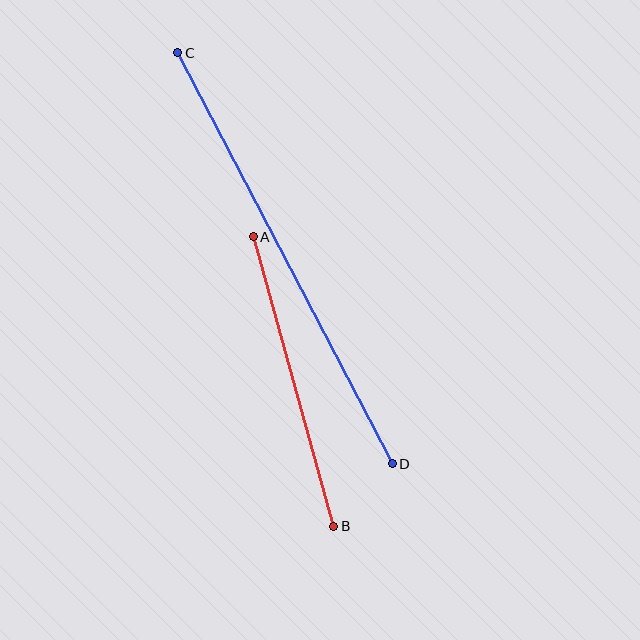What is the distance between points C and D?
The distance is approximately 463 pixels.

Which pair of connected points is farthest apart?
Points C and D are farthest apart.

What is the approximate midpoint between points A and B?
The midpoint is at approximately (293, 382) pixels.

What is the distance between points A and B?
The distance is approximately 301 pixels.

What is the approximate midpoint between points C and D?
The midpoint is at approximately (285, 258) pixels.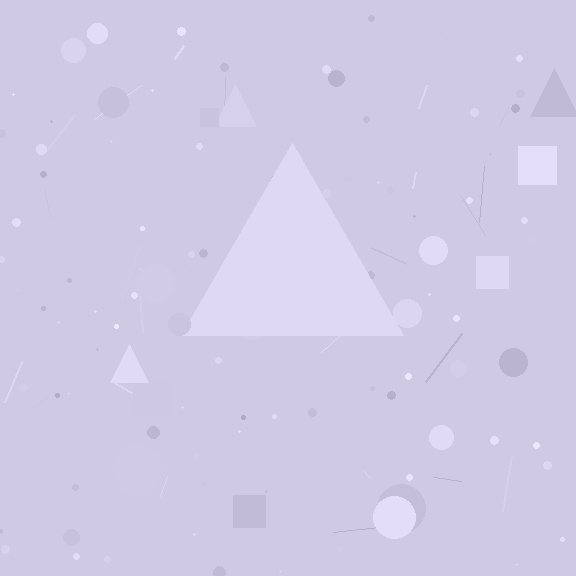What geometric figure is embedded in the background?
A triangle is embedded in the background.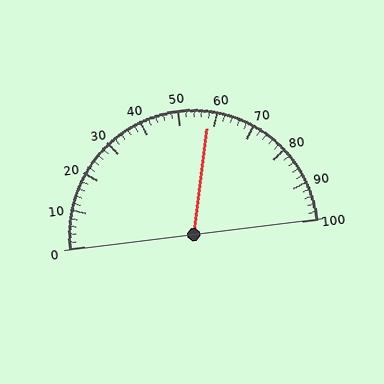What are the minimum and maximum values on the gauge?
The gauge ranges from 0 to 100.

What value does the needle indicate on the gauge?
The needle indicates approximately 58.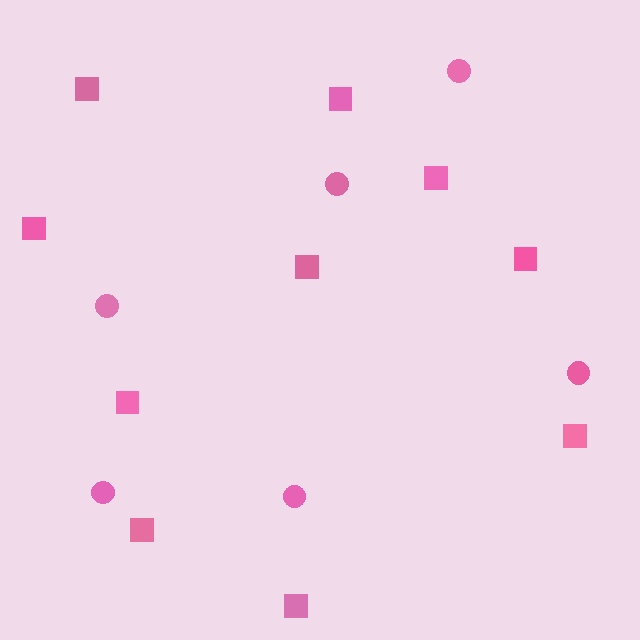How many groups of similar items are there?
There are 2 groups: one group of circles (6) and one group of squares (10).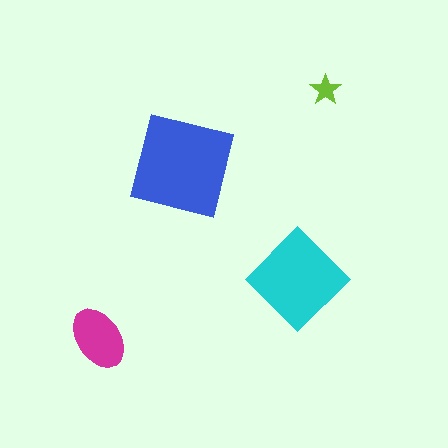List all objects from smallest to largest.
The lime star, the magenta ellipse, the cyan diamond, the blue square.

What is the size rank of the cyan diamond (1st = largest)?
2nd.